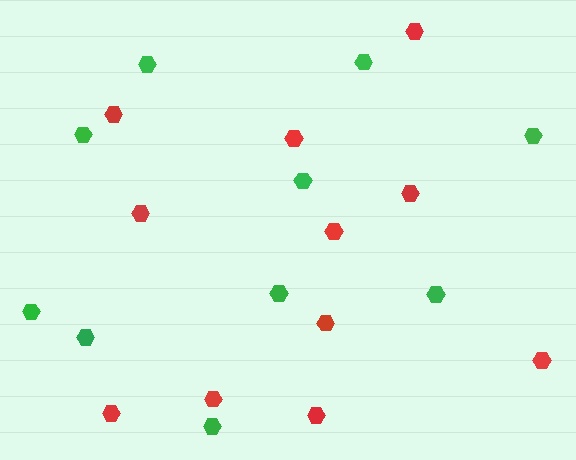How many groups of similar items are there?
There are 2 groups: one group of red hexagons (11) and one group of green hexagons (10).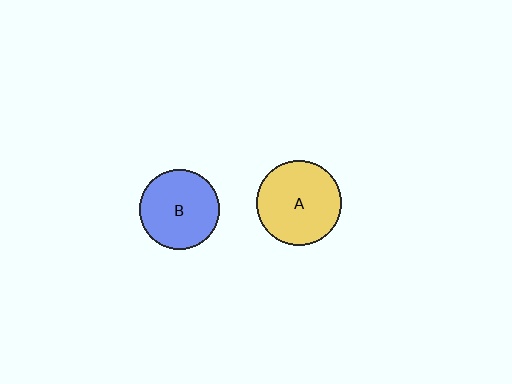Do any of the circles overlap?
No, none of the circles overlap.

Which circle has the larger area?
Circle A (yellow).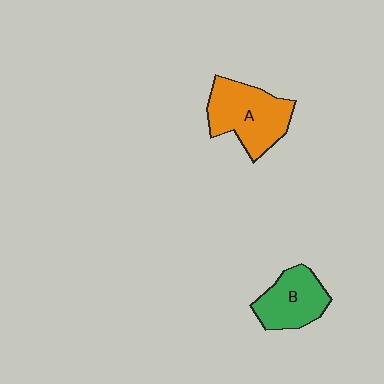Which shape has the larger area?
Shape A (orange).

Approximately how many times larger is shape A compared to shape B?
Approximately 1.3 times.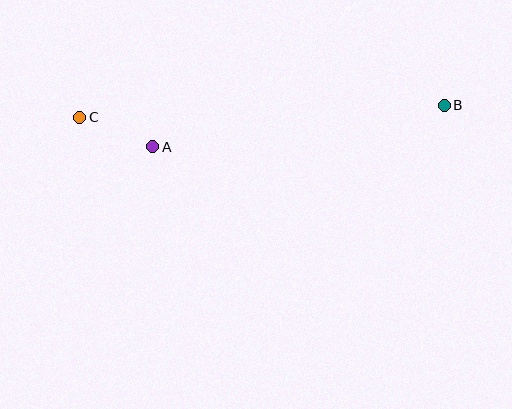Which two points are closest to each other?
Points A and C are closest to each other.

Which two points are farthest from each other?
Points B and C are farthest from each other.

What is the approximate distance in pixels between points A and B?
The distance between A and B is approximately 295 pixels.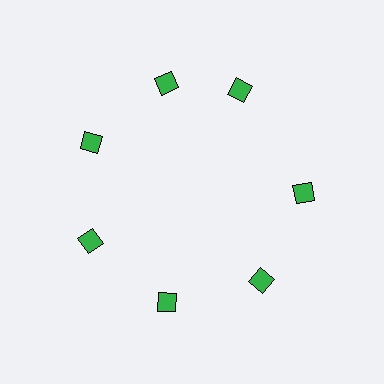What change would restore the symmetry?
The symmetry would be restored by rotating it back into even spacing with its neighbors so that all 7 diamonds sit at equal angles and equal distance from the center.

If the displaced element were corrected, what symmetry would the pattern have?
It would have 7-fold rotational symmetry — the pattern would map onto itself every 51 degrees.